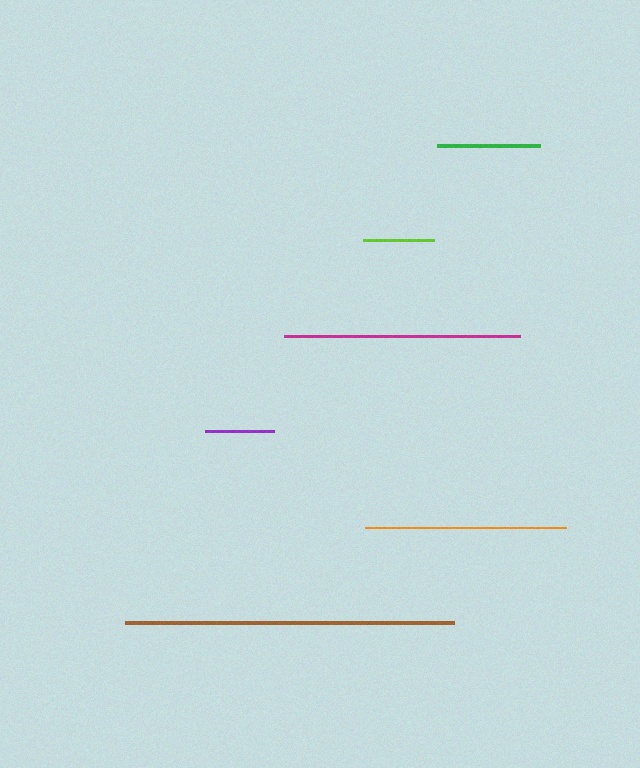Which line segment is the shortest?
The purple line is the shortest at approximately 69 pixels.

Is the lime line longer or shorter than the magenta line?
The magenta line is longer than the lime line.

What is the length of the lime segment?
The lime segment is approximately 71 pixels long.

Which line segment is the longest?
The brown line is the longest at approximately 328 pixels.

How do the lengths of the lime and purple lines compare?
The lime and purple lines are approximately the same length.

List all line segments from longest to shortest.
From longest to shortest: brown, magenta, orange, green, lime, purple.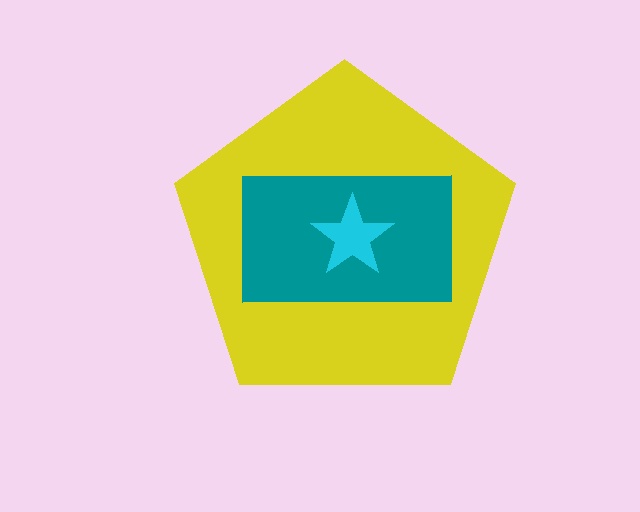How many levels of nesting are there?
3.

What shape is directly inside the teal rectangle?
The cyan star.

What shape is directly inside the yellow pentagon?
The teal rectangle.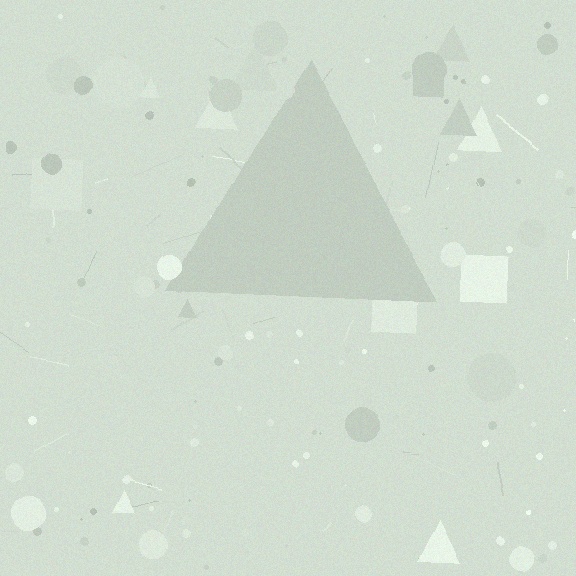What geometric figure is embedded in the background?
A triangle is embedded in the background.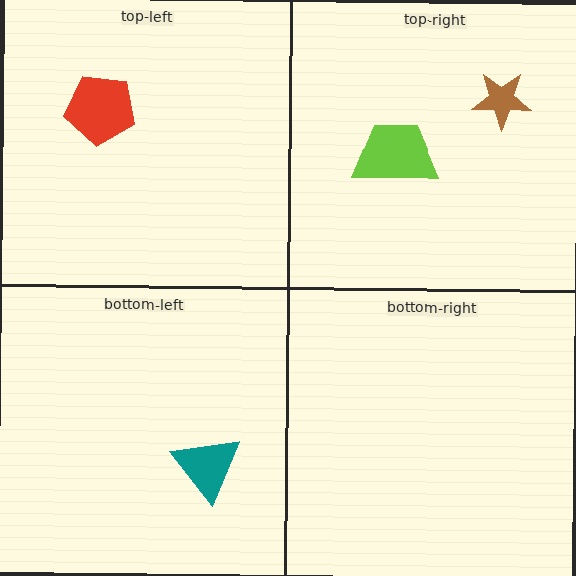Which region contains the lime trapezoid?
The top-right region.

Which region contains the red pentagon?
The top-left region.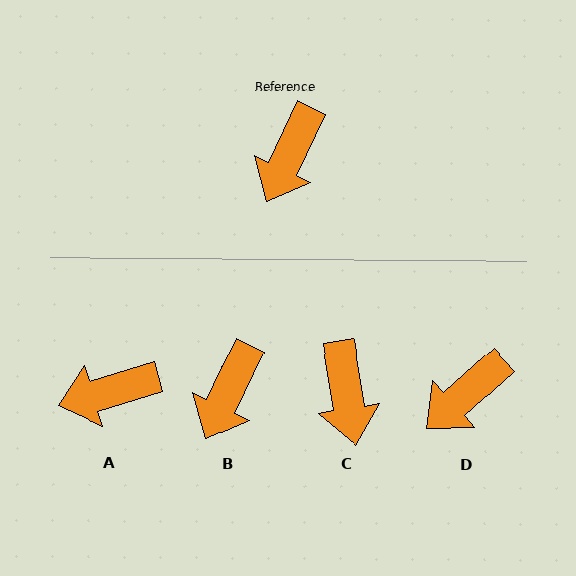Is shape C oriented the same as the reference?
No, it is off by about 35 degrees.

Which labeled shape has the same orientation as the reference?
B.